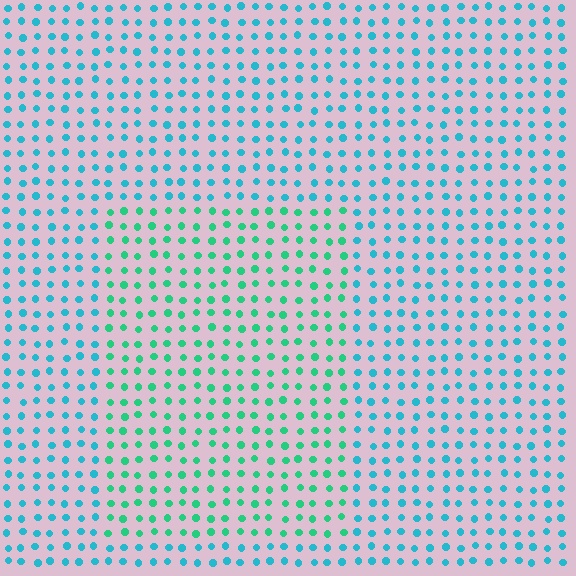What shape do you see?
I see a rectangle.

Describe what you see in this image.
The image is filled with small cyan elements in a uniform arrangement. A rectangle-shaped region is visible where the elements are tinted to a slightly different hue, forming a subtle color boundary.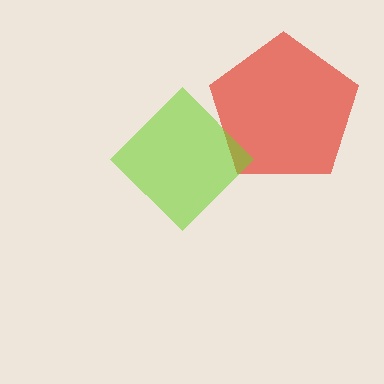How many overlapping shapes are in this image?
There are 2 overlapping shapes in the image.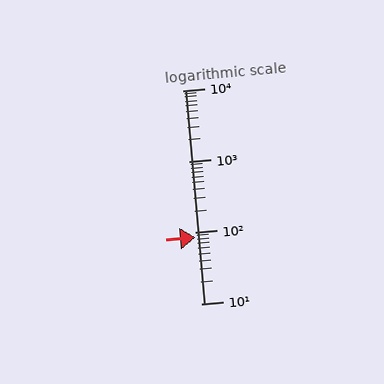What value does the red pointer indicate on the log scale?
The pointer indicates approximately 85.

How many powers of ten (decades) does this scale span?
The scale spans 3 decades, from 10 to 10000.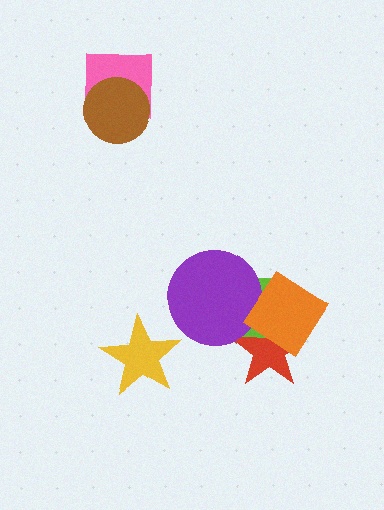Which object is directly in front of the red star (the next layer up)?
The lime square is directly in front of the red star.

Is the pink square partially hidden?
Yes, it is partially covered by another shape.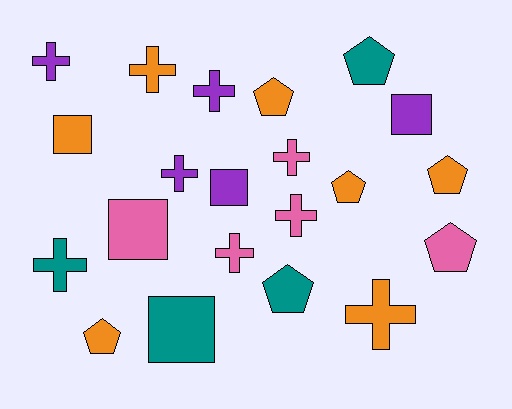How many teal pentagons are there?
There are 2 teal pentagons.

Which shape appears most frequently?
Cross, with 9 objects.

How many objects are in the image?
There are 21 objects.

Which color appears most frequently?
Orange, with 7 objects.